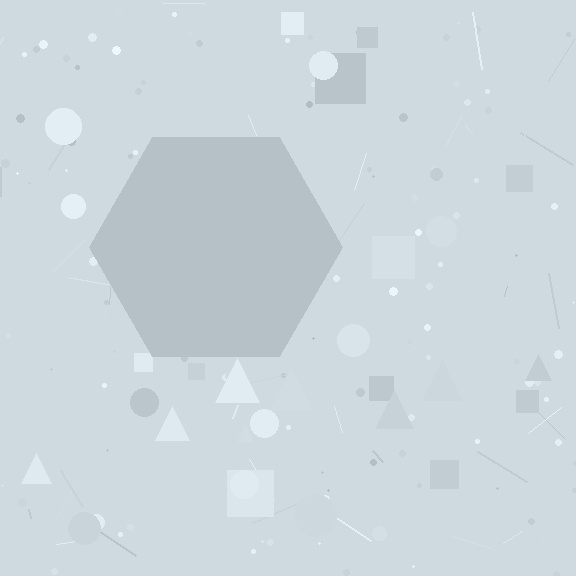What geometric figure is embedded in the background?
A hexagon is embedded in the background.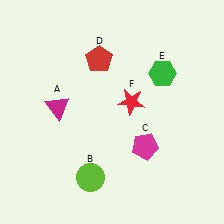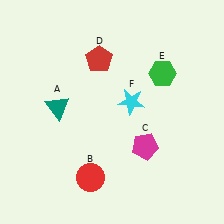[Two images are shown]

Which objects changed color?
A changed from magenta to teal. B changed from lime to red. F changed from red to cyan.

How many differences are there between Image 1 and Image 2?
There are 3 differences between the two images.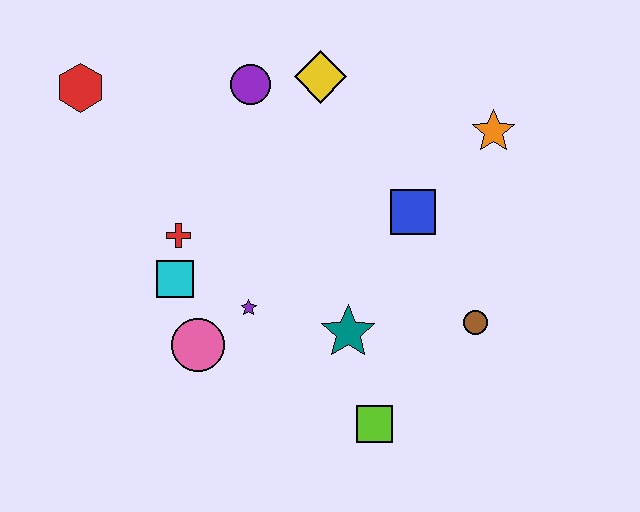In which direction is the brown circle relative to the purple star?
The brown circle is to the right of the purple star.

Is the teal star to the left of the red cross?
No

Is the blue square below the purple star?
No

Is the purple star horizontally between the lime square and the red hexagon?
Yes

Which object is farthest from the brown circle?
The red hexagon is farthest from the brown circle.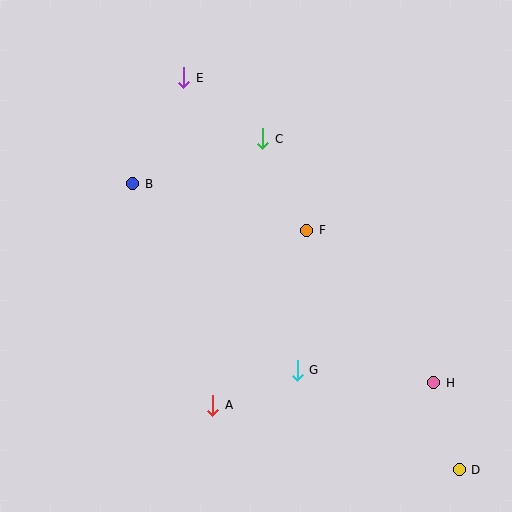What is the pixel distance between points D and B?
The distance between D and B is 434 pixels.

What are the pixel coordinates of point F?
Point F is at (307, 230).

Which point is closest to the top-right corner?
Point C is closest to the top-right corner.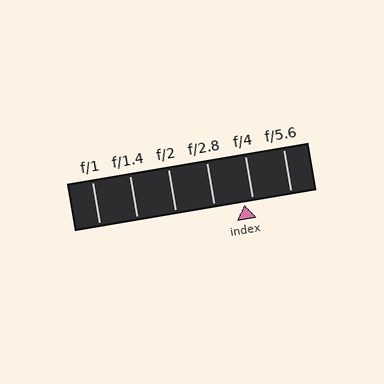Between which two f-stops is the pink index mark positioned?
The index mark is between f/2.8 and f/4.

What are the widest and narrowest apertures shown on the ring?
The widest aperture shown is f/1 and the narrowest is f/5.6.